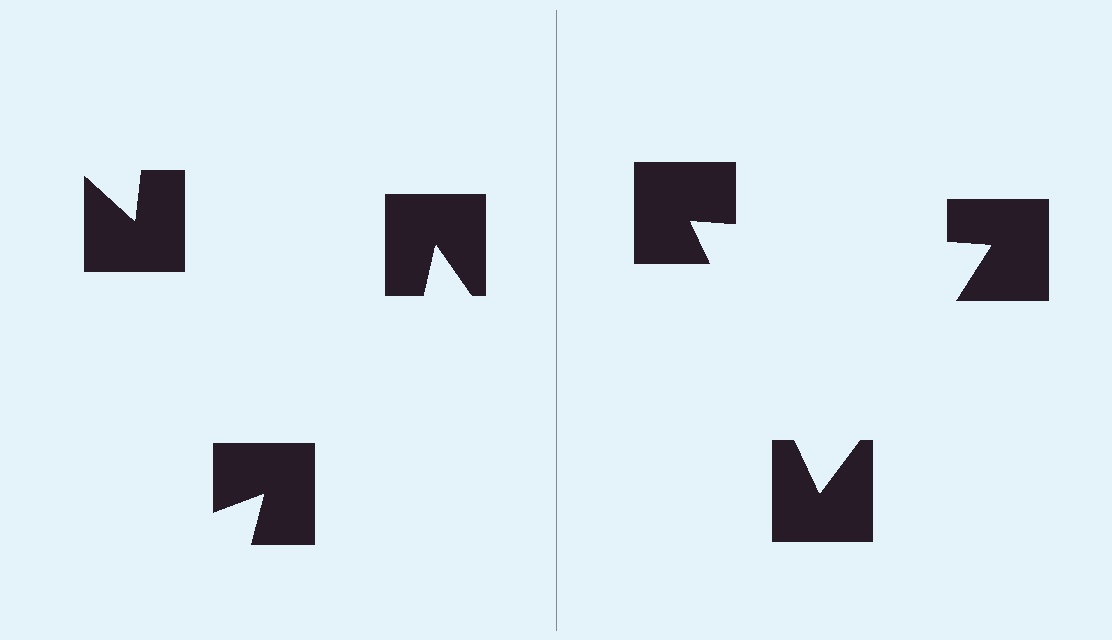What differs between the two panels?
The notched squares are positioned identically on both sides; only the wedge orientations differ. On the right they align to a triangle; on the left they are misaligned.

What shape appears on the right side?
An illusory triangle.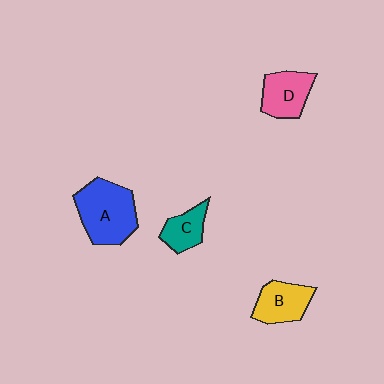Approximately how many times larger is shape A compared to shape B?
Approximately 1.6 times.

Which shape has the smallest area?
Shape C (teal).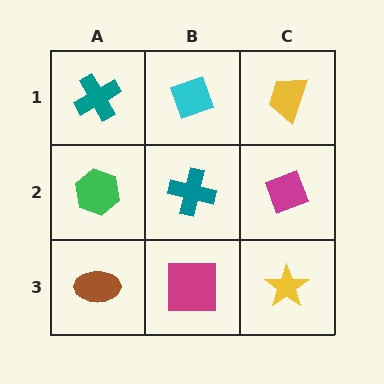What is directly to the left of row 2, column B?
A green hexagon.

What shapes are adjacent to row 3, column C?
A magenta diamond (row 2, column C), a magenta square (row 3, column B).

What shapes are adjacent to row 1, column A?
A green hexagon (row 2, column A), a cyan diamond (row 1, column B).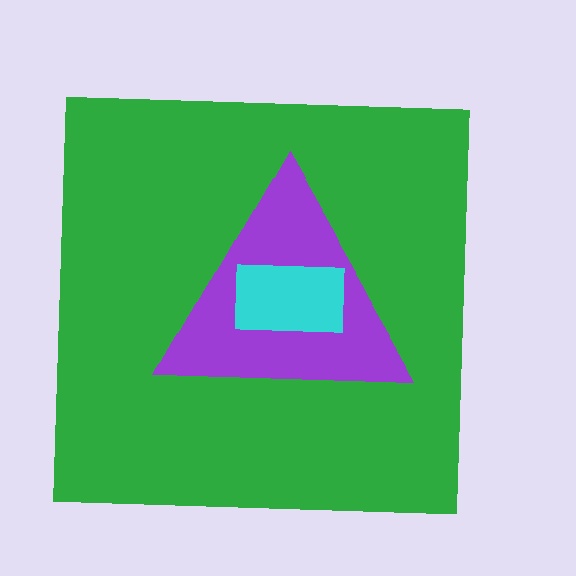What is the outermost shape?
The green square.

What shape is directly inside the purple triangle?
The cyan rectangle.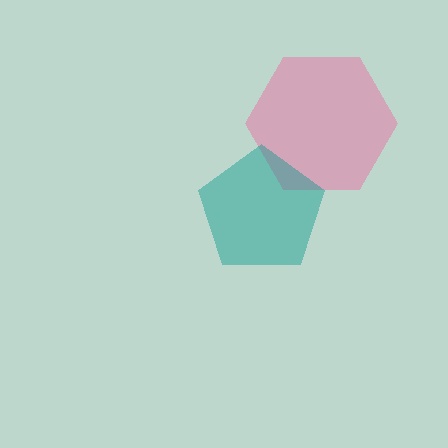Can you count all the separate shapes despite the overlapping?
Yes, there are 2 separate shapes.